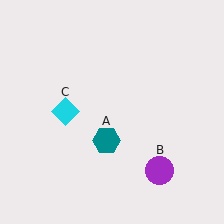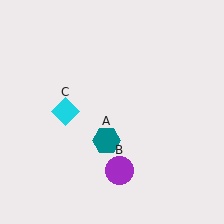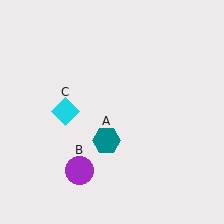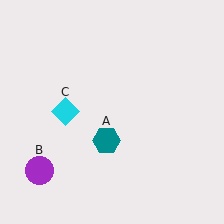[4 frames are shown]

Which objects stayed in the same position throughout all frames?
Teal hexagon (object A) and cyan diamond (object C) remained stationary.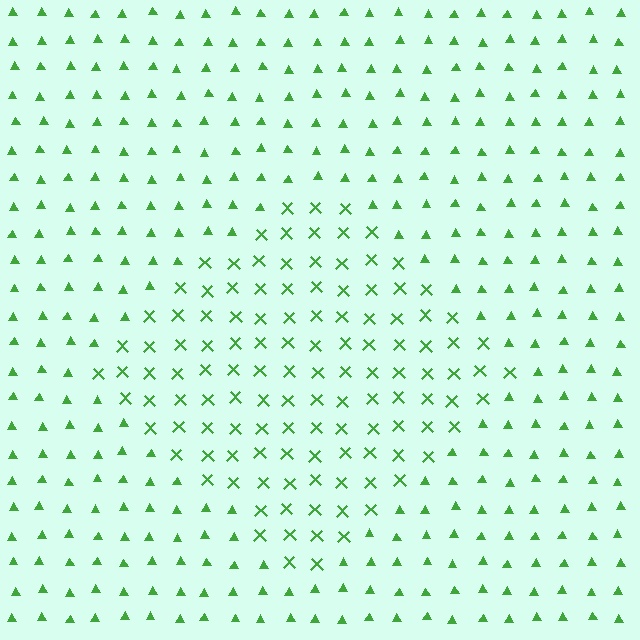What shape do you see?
I see a diamond.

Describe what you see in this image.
The image is filled with small green elements arranged in a uniform grid. A diamond-shaped region contains X marks, while the surrounding area contains triangles. The boundary is defined purely by the change in element shape.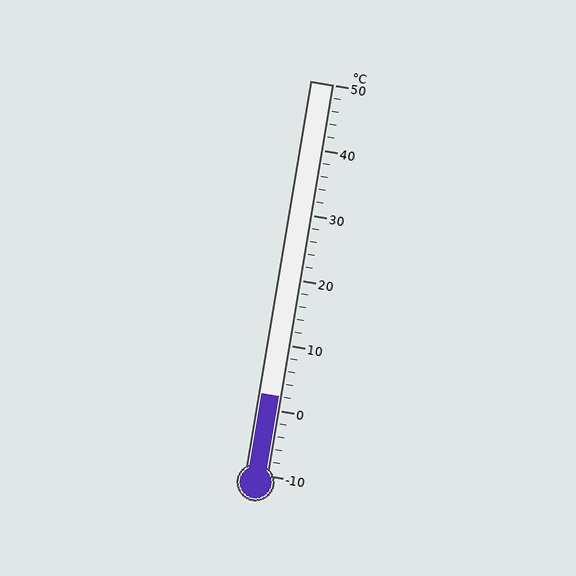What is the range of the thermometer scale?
The thermometer scale ranges from -10°C to 50°C.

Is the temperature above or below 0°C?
The temperature is above 0°C.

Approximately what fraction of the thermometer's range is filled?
The thermometer is filled to approximately 20% of its range.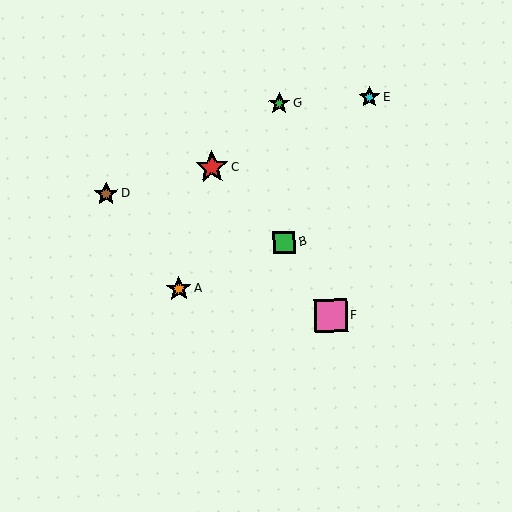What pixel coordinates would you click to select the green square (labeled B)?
Click at (284, 242) to select the green square B.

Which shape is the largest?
The red star (labeled C) is the largest.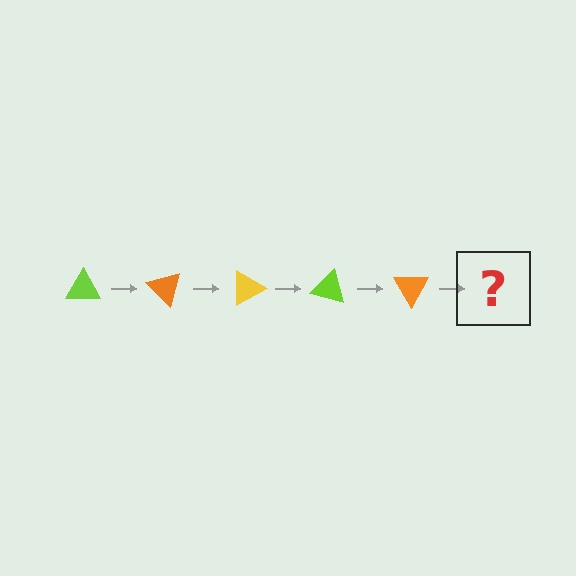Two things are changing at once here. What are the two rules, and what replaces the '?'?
The two rules are that it rotates 45 degrees each step and the color cycles through lime, orange, and yellow. The '?' should be a yellow triangle, rotated 225 degrees from the start.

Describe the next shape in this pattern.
It should be a yellow triangle, rotated 225 degrees from the start.